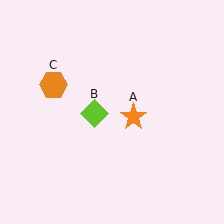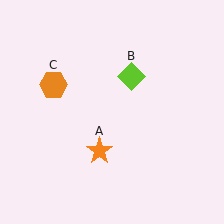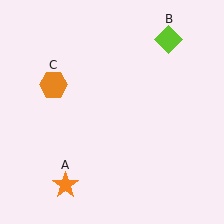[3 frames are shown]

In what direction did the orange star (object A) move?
The orange star (object A) moved down and to the left.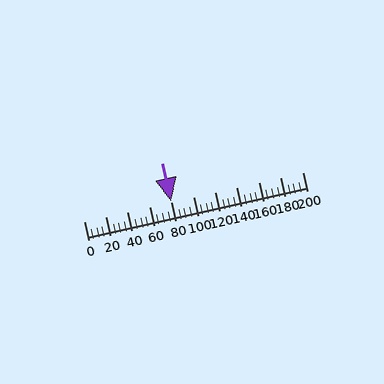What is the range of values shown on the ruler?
The ruler shows values from 0 to 200.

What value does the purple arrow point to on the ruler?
The purple arrow points to approximately 80.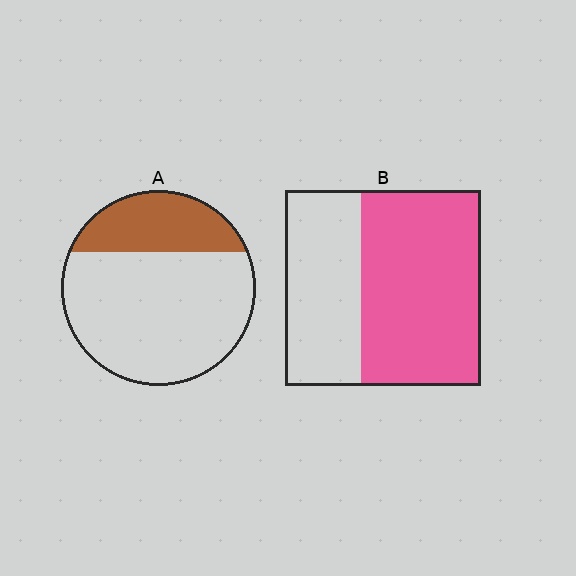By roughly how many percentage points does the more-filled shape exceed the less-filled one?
By roughly 35 percentage points (B over A).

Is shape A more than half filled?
No.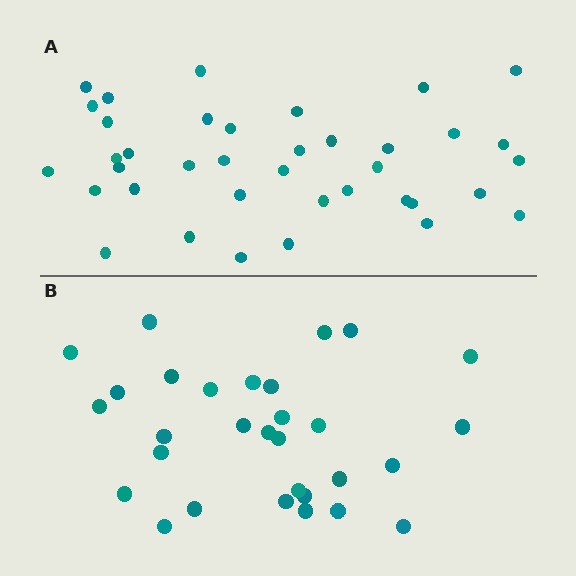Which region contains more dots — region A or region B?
Region A (the top region) has more dots.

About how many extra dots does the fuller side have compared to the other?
Region A has roughly 8 or so more dots than region B.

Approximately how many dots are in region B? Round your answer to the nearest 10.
About 30 dots.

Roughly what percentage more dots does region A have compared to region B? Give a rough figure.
About 25% more.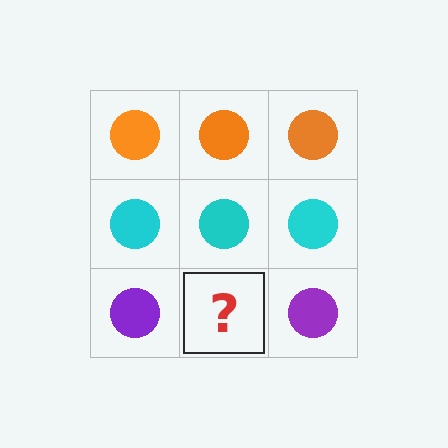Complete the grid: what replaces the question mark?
The question mark should be replaced with a purple circle.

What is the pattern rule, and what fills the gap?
The rule is that each row has a consistent color. The gap should be filled with a purple circle.